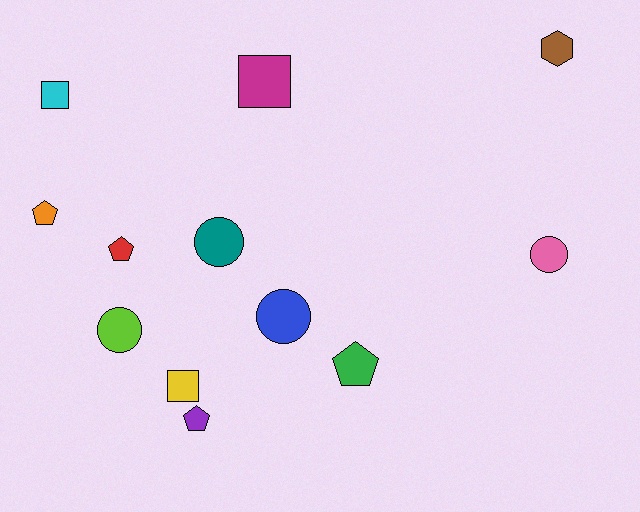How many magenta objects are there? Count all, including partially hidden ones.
There is 1 magenta object.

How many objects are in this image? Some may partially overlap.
There are 12 objects.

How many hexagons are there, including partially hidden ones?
There is 1 hexagon.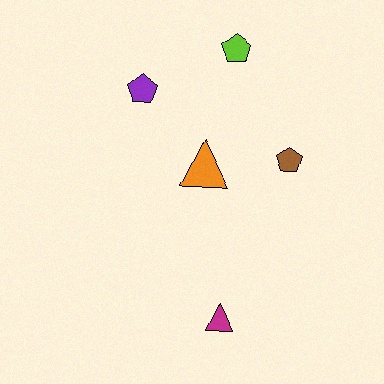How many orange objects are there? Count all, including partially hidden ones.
There is 1 orange object.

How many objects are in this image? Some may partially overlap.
There are 5 objects.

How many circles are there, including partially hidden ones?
There are no circles.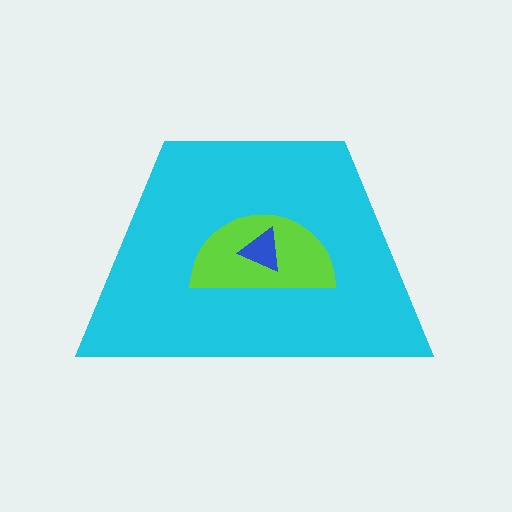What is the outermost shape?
The cyan trapezoid.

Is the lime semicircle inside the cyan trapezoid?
Yes.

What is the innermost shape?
The blue triangle.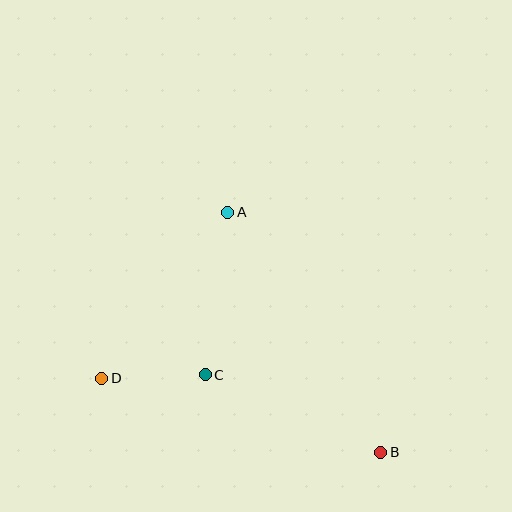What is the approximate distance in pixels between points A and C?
The distance between A and C is approximately 164 pixels.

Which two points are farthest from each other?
Points B and D are farthest from each other.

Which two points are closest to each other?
Points C and D are closest to each other.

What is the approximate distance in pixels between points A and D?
The distance between A and D is approximately 208 pixels.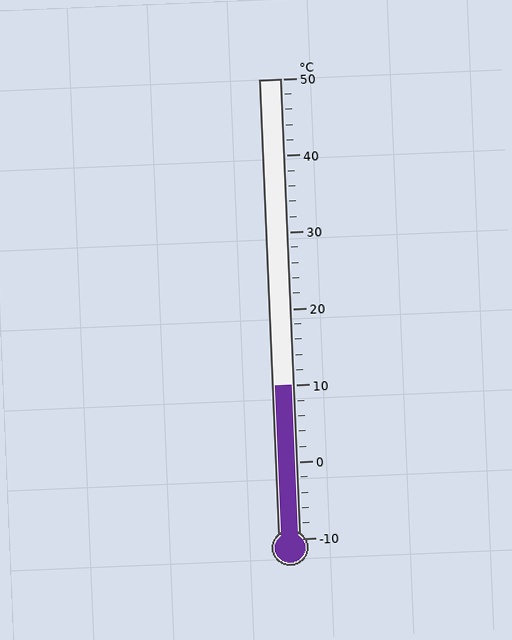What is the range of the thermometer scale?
The thermometer scale ranges from -10°C to 50°C.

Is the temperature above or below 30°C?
The temperature is below 30°C.